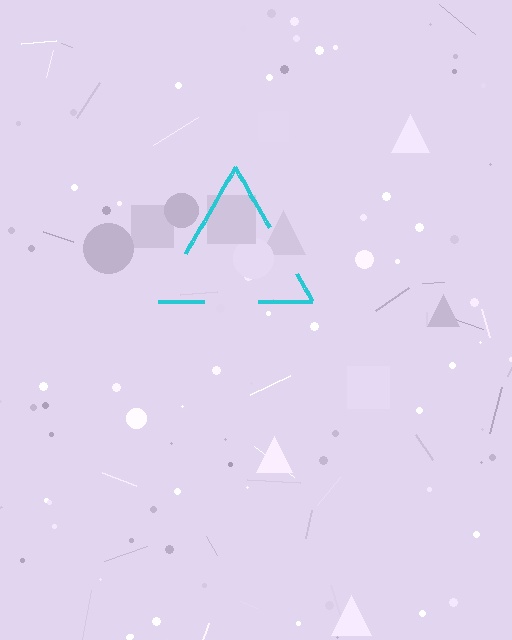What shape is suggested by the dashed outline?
The dashed outline suggests a triangle.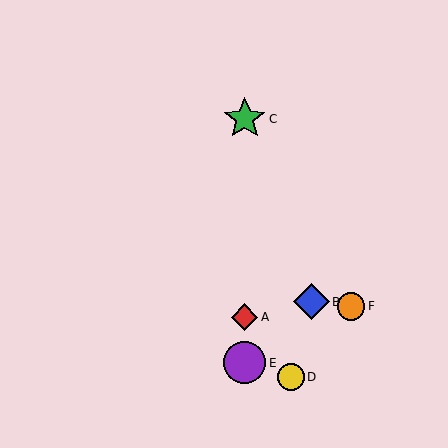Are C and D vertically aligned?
No, C is at x≈245 and D is at x≈291.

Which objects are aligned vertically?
Objects A, C, E are aligned vertically.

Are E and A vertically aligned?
Yes, both are at x≈245.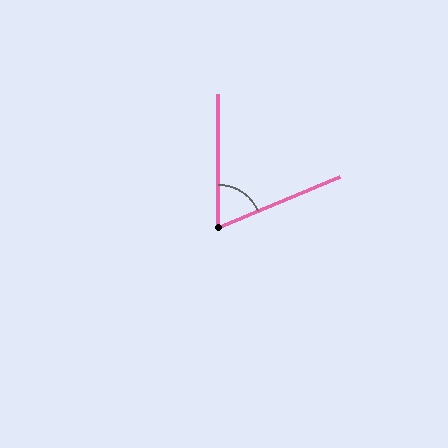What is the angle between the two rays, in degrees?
Approximately 68 degrees.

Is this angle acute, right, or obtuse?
It is acute.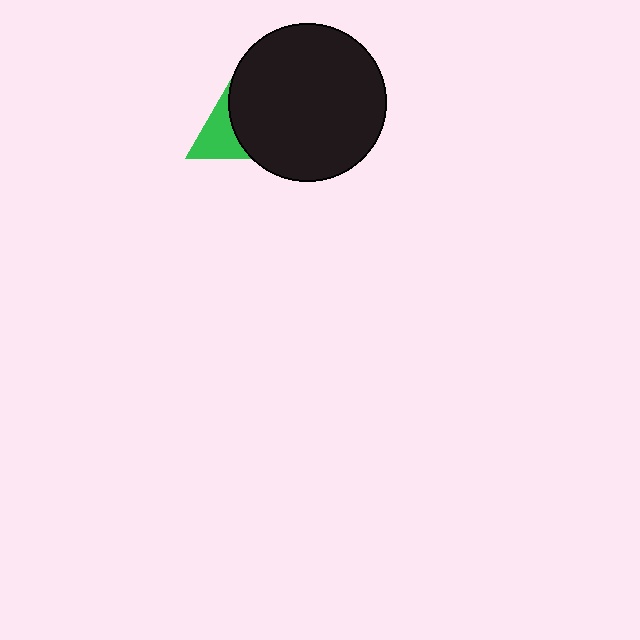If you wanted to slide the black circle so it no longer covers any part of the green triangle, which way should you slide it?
Slide it right — that is the most direct way to separate the two shapes.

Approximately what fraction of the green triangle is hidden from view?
Roughly 68% of the green triangle is hidden behind the black circle.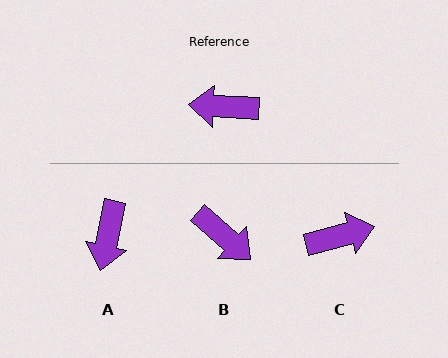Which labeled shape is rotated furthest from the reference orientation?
C, about 162 degrees away.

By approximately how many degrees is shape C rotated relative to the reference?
Approximately 162 degrees clockwise.